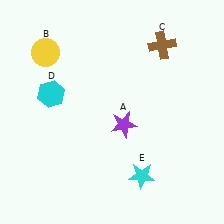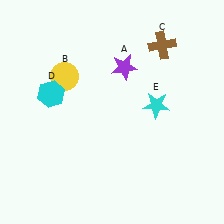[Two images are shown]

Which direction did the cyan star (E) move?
The cyan star (E) moved up.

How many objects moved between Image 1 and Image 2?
3 objects moved between the two images.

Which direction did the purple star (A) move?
The purple star (A) moved up.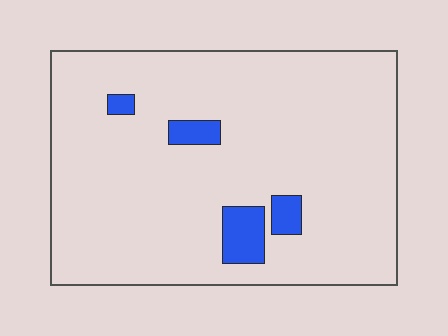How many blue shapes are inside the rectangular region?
4.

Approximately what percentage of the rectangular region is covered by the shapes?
Approximately 5%.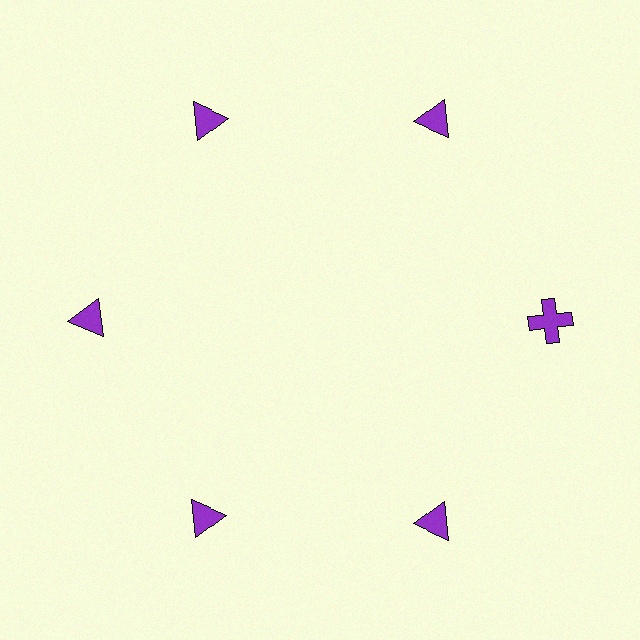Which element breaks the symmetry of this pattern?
The purple cross at roughly the 3 o'clock position breaks the symmetry. All other shapes are purple triangles.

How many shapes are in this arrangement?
There are 6 shapes arranged in a ring pattern.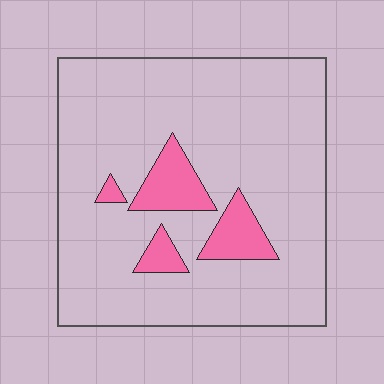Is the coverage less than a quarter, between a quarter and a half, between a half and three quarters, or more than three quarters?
Less than a quarter.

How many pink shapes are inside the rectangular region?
4.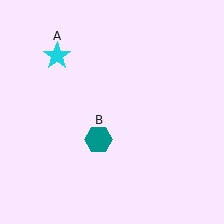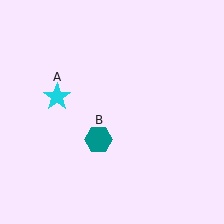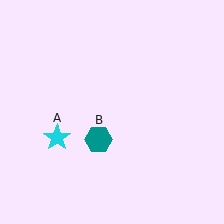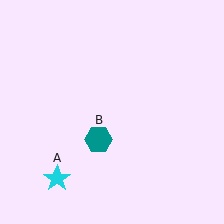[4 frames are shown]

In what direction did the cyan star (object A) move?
The cyan star (object A) moved down.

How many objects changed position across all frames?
1 object changed position: cyan star (object A).